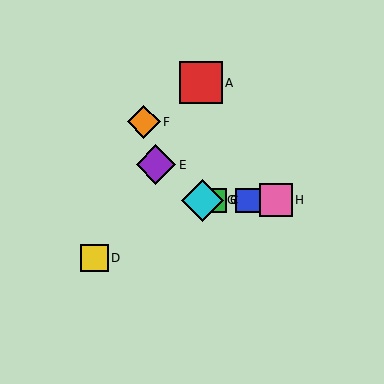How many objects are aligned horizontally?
4 objects (B, C, G, H) are aligned horizontally.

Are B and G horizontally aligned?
Yes, both are at y≈200.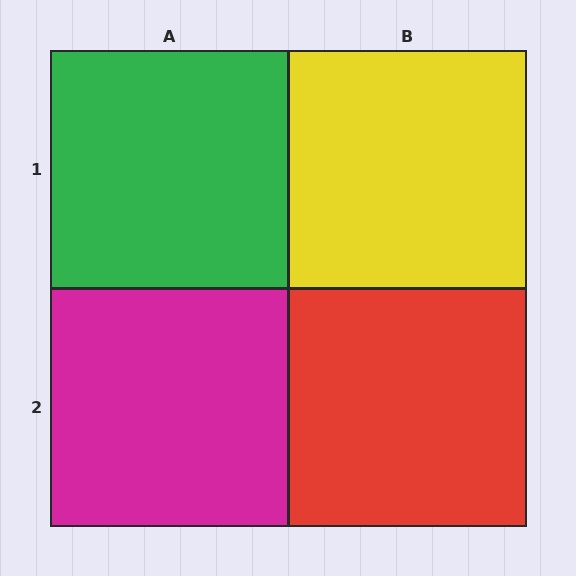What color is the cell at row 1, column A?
Green.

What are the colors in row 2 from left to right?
Magenta, red.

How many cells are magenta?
1 cell is magenta.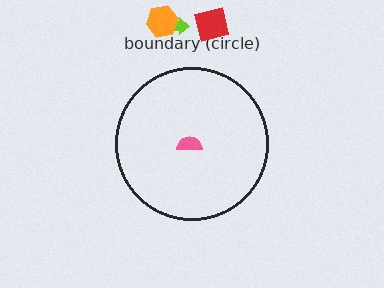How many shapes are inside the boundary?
1 inside, 3 outside.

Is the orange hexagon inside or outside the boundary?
Outside.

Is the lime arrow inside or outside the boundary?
Outside.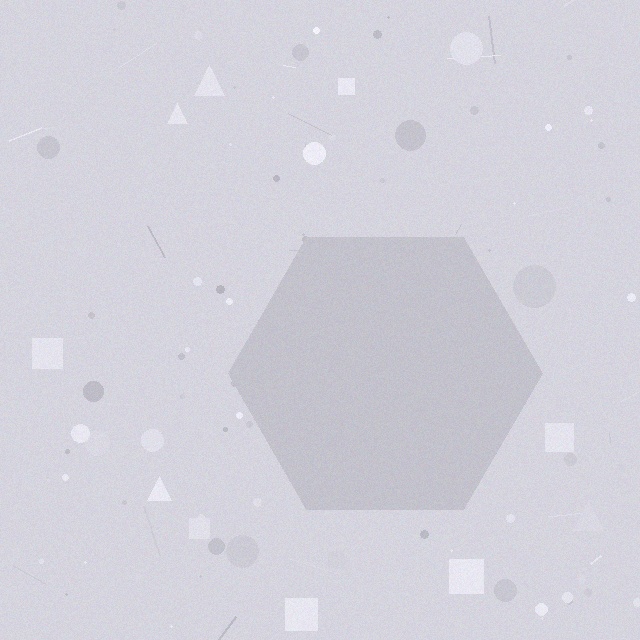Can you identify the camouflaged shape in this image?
The camouflaged shape is a hexagon.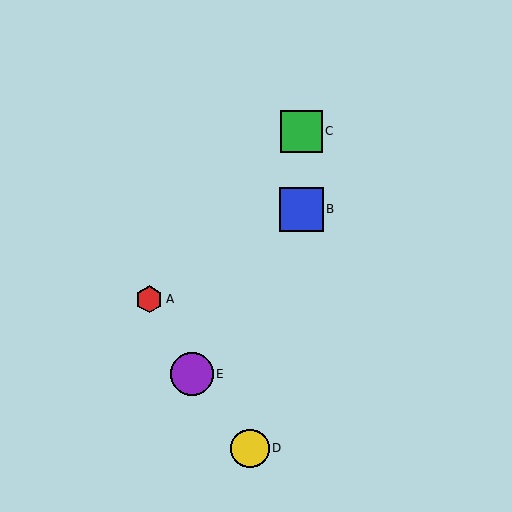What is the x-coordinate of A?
Object A is at x≈149.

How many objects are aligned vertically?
2 objects (B, C) are aligned vertically.